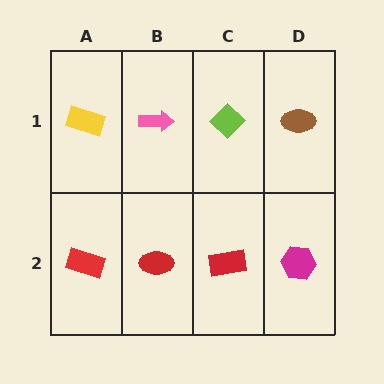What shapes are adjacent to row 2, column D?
A brown ellipse (row 1, column D), a red rectangle (row 2, column C).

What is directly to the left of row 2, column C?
A red ellipse.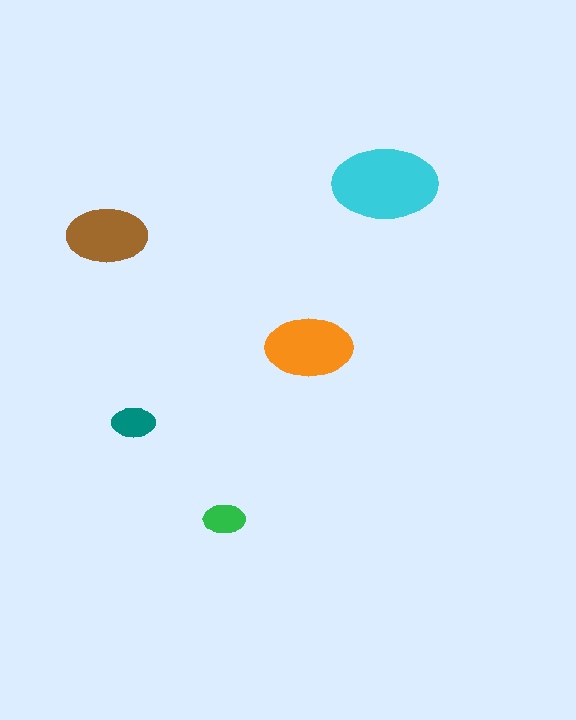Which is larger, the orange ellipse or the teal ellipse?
The orange one.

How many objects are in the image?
There are 5 objects in the image.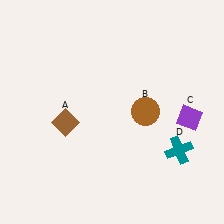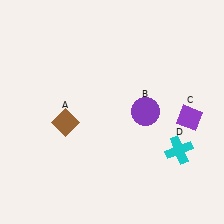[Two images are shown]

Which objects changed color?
B changed from brown to purple. D changed from teal to cyan.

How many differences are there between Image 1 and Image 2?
There are 2 differences between the two images.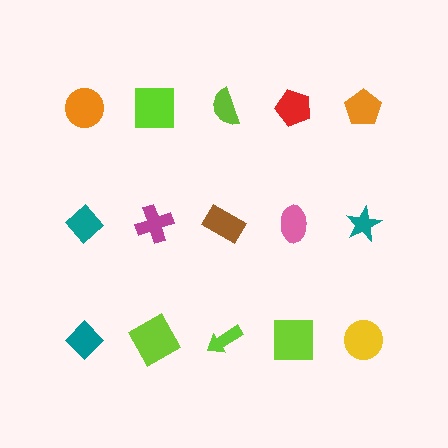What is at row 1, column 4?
A red pentagon.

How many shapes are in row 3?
5 shapes.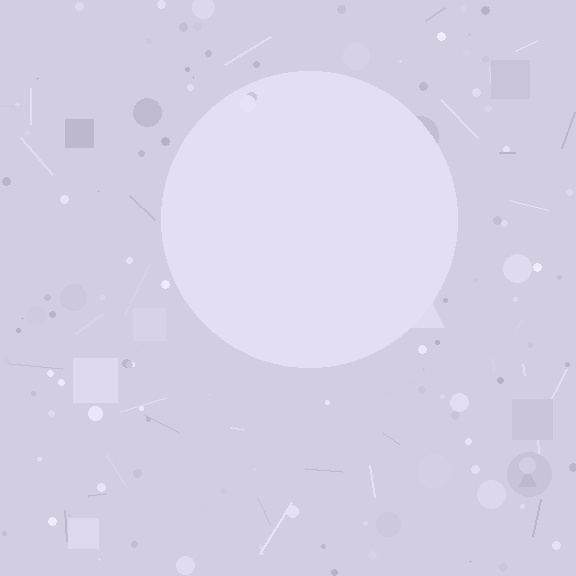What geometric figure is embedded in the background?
A circle is embedded in the background.